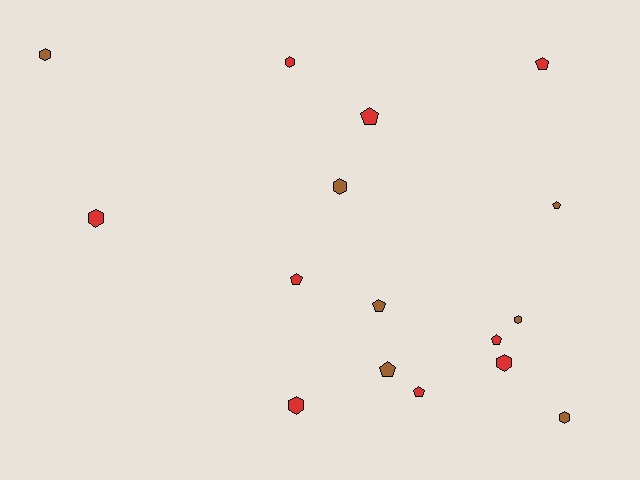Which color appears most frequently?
Red, with 9 objects.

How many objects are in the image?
There are 16 objects.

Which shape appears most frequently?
Pentagon, with 8 objects.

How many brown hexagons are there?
There are 4 brown hexagons.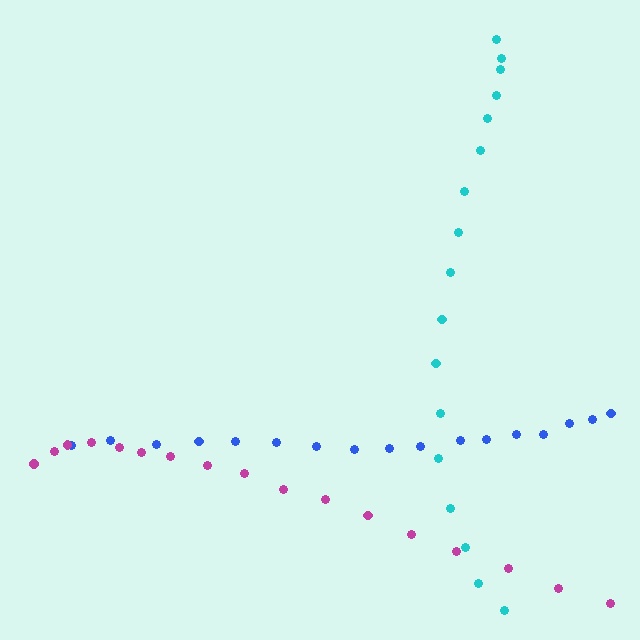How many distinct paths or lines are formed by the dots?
There are 3 distinct paths.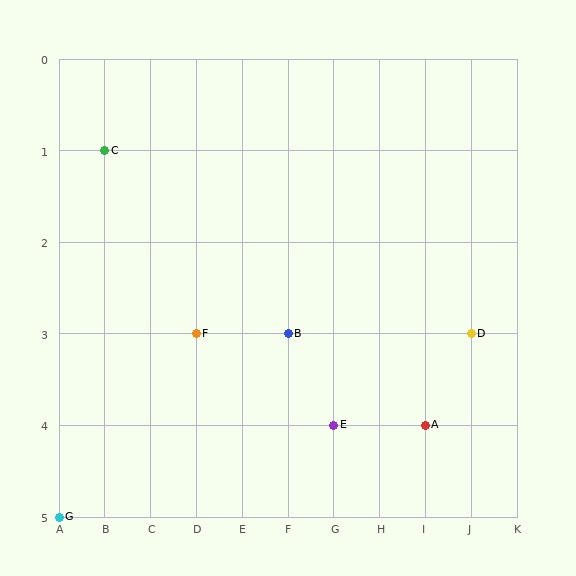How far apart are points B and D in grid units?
Points B and D are 4 columns apart.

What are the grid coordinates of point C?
Point C is at grid coordinates (B, 1).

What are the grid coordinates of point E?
Point E is at grid coordinates (G, 4).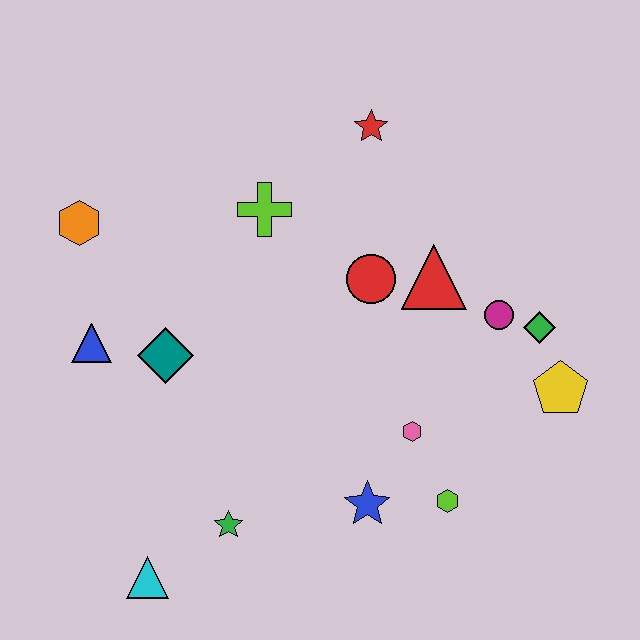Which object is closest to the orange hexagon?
The blue triangle is closest to the orange hexagon.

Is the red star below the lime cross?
No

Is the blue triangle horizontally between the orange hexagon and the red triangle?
Yes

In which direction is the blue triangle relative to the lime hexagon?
The blue triangle is to the left of the lime hexagon.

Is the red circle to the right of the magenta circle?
No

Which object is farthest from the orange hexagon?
The yellow pentagon is farthest from the orange hexagon.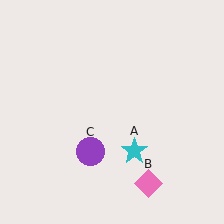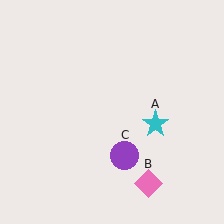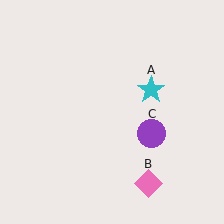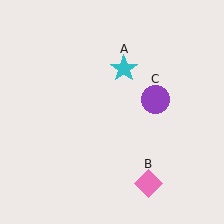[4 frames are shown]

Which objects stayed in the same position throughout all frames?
Pink diamond (object B) remained stationary.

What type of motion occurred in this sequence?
The cyan star (object A), purple circle (object C) rotated counterclockwise around the center of the scene.